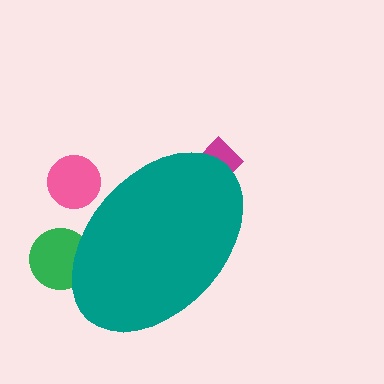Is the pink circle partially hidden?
Yes, the pink circle is partially hidden behind the teal ellipse.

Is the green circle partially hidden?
Yes, the green circle is partially hidden behind the teal ellipse.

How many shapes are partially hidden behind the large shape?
3 shapes are partially hidden.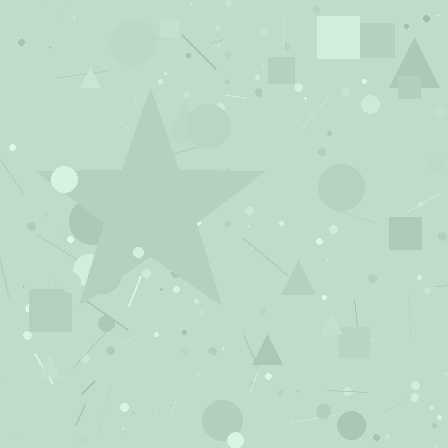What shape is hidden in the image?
A star is hidden in the image.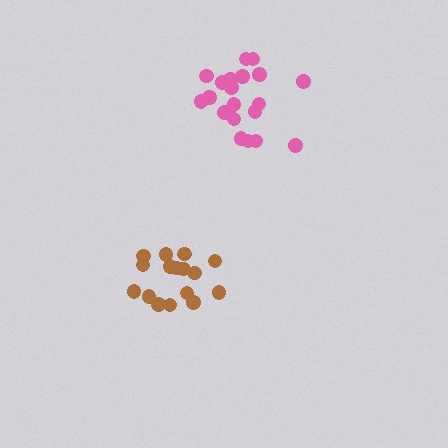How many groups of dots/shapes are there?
There are 2 groups.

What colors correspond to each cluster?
The clusters are colored: pink, brown.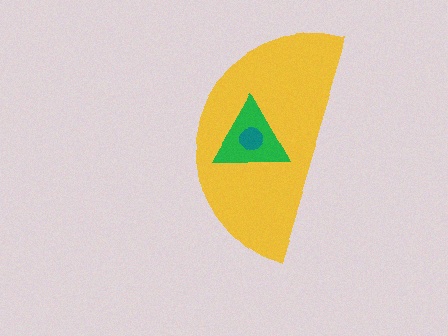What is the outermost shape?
The yellow semicircle.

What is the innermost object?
The teal circle.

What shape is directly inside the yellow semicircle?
The green triangle.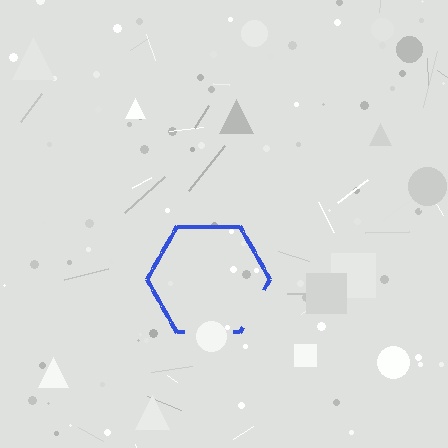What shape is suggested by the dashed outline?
The dashed outline suggests a hexagon.